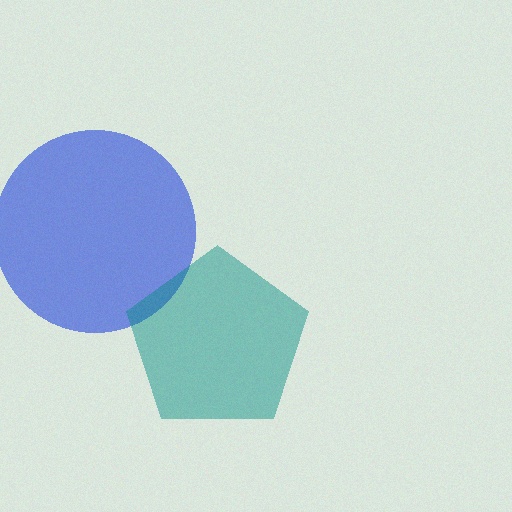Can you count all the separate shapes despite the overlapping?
Yes, there are 2 separate shapes.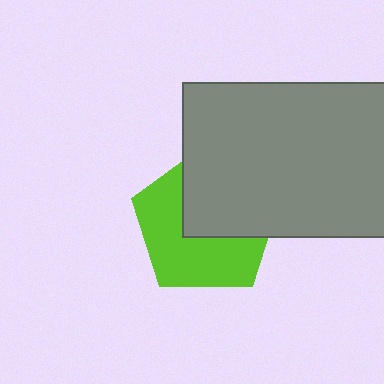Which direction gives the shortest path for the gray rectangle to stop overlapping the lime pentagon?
Moving toward the upper-right gives the shortest separation.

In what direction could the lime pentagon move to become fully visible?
The lime pentagon could move toward the lower-left. That would shift it out from behind the gray rectangle entirely.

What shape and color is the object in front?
The object in front is a gray rectangle.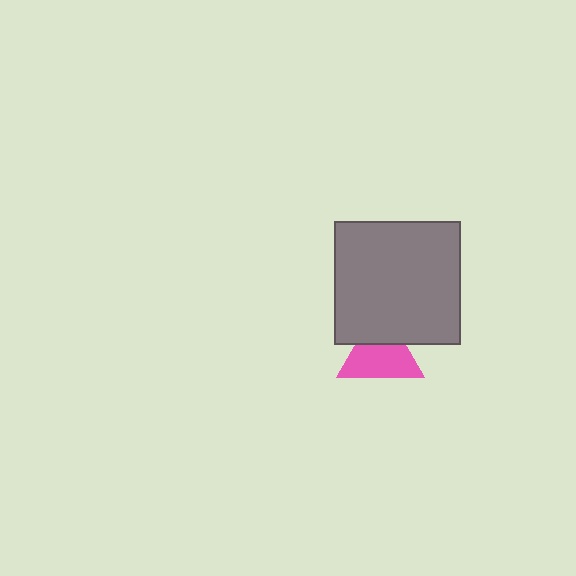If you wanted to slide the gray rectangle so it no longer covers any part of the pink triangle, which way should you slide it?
Slide it up — that is the most direct way to separate the two shapes.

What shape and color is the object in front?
The object in front is a gray rectangle.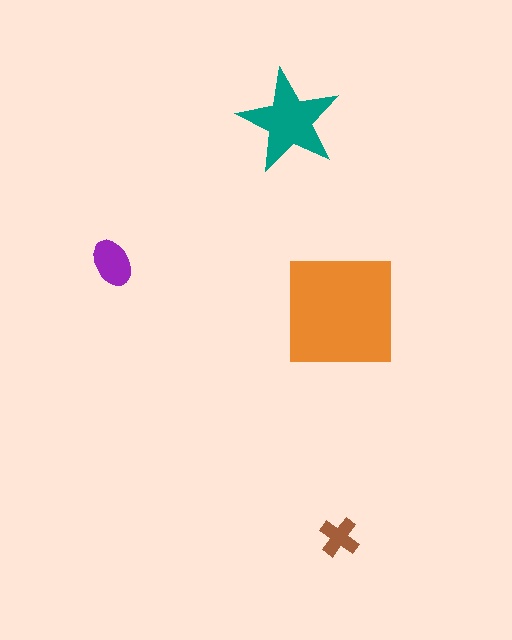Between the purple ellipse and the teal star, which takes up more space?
The teal star.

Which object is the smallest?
The brown cross.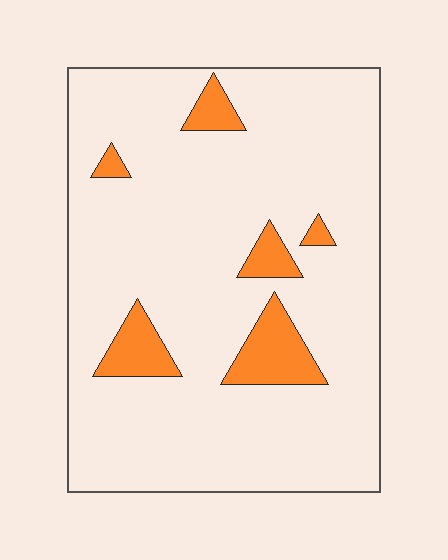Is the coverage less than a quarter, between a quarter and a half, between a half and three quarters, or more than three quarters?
Less than a quarter.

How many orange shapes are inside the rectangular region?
6.